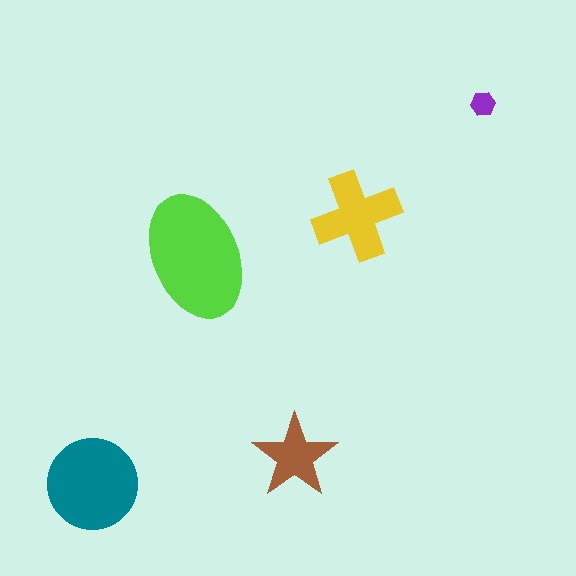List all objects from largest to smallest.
The lime ellipse, the teal circle, the yellow cross, the brown star, the purple hexagon.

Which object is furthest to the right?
The purple hexagon is rightmost.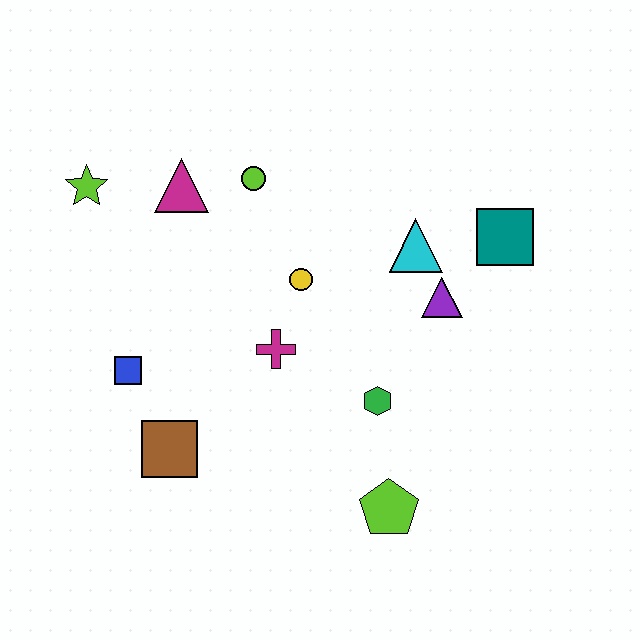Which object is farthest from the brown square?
The teal square is farthest from the brown square.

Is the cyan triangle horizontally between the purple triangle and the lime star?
Yes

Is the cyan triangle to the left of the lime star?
No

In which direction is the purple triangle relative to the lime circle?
The purple triangle is to the right of the lime circle.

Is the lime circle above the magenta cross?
Yes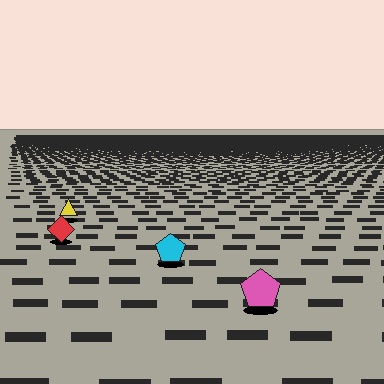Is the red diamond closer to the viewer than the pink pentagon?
No. The pink pentagon is closer — you can tell from the texture gradient: the ground texture is coarser near it.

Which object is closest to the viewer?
The pink pentagon is closest. The texture marks near it are larger and more spread out.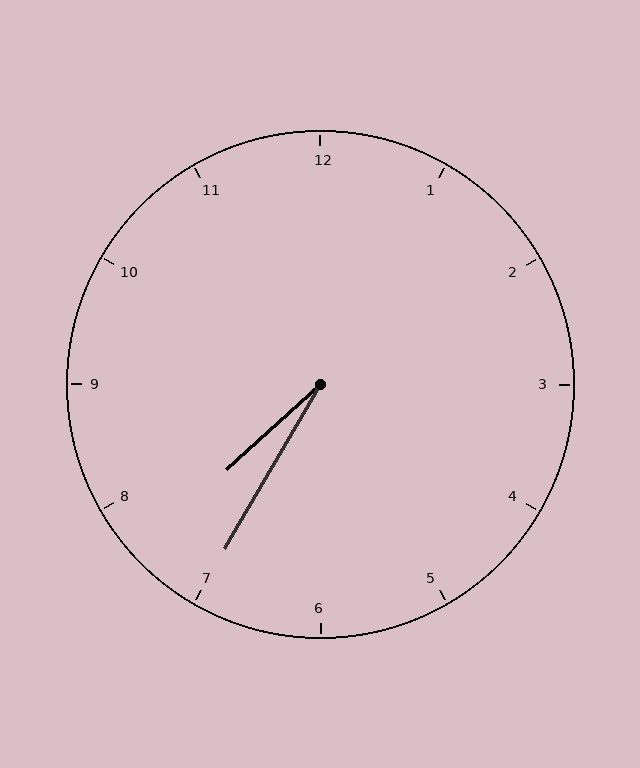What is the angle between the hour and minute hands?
Approximately 18 degrees.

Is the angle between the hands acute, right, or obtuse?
It is acute.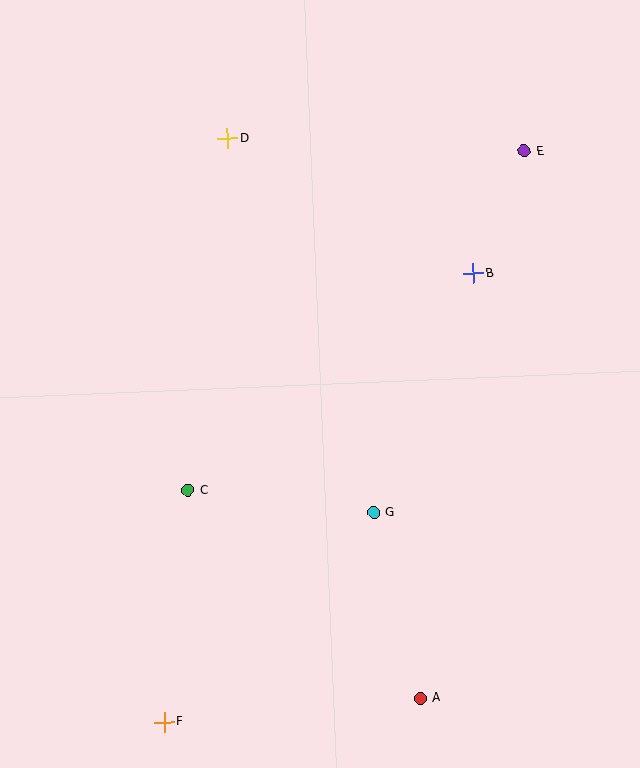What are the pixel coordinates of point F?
Point F is at (164, 722).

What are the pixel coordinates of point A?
Point A is at (420, 698).